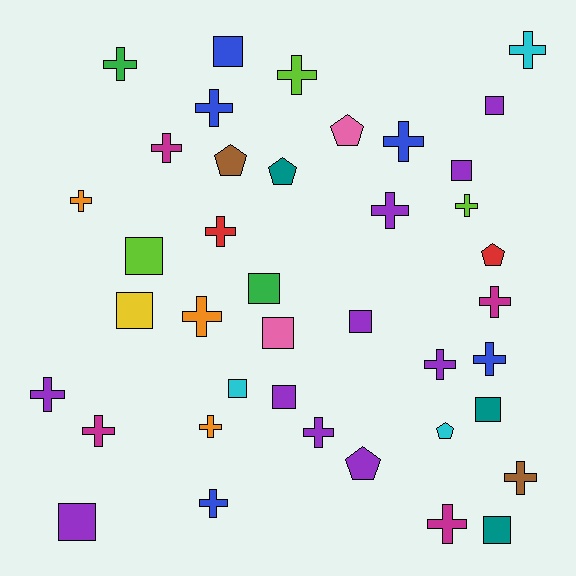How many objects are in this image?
There are 40 objects.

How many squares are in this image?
There are 13 squares.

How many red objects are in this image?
There are 2 red objects.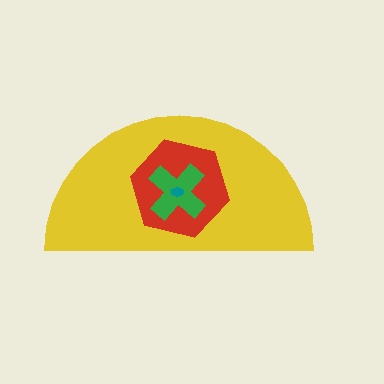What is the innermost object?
The teal ellipse.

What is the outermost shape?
The yellow semicircle.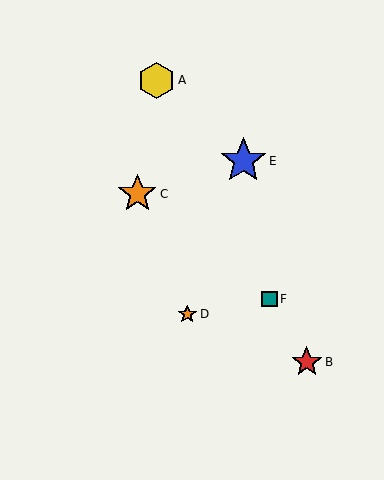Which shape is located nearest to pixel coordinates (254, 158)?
The blue star (labeled E) at (243, 161) is nearest to that location.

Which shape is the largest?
The blue star (labeled E) is the largest.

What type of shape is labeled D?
Shape D is an orange star.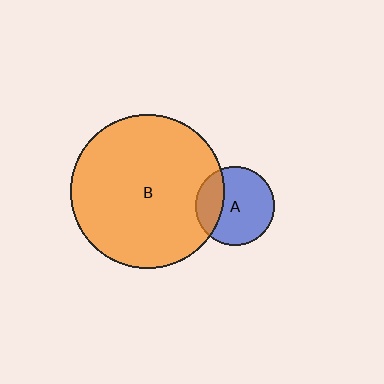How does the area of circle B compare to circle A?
Approximately 3.8 times.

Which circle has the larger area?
Circle B (orange).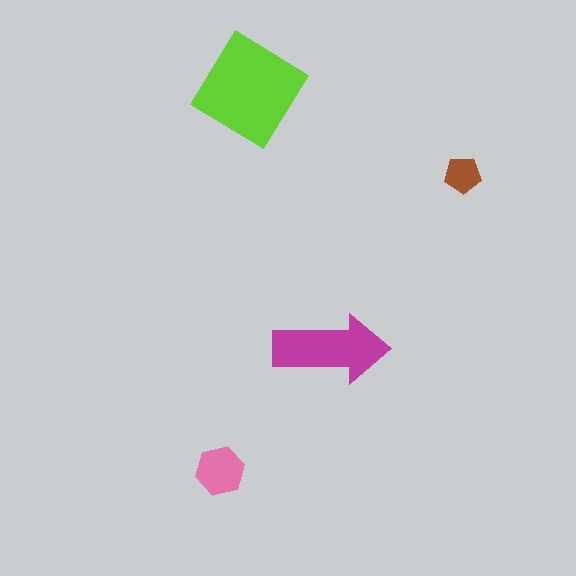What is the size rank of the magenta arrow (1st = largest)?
2nd.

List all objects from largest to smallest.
The lime diamond, the magenta arrow, the pink hexagon, the brown pentagon.